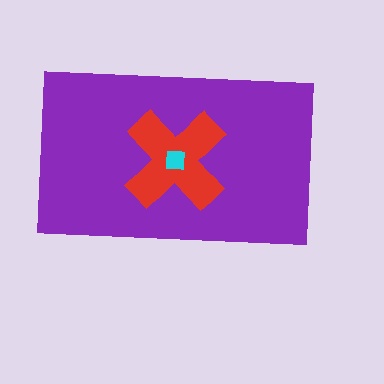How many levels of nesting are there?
3.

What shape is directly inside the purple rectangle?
The red cross.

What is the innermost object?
The cyan square.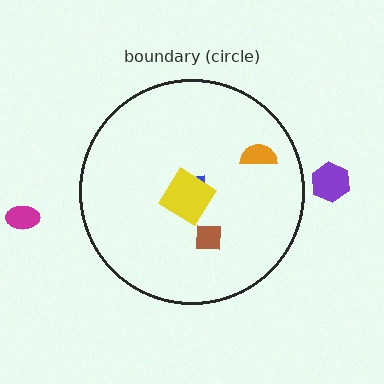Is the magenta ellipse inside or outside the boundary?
Outside.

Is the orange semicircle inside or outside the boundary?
Inside.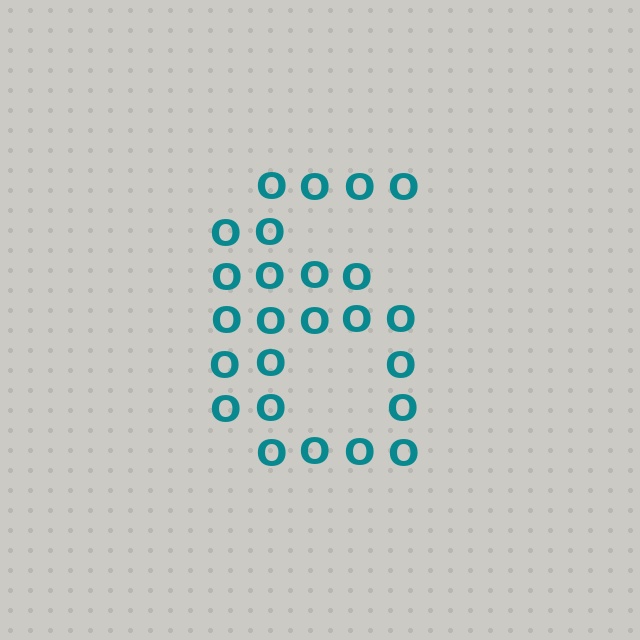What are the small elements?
The small elements are letter O's.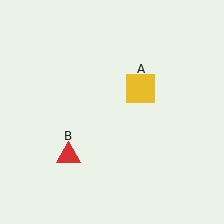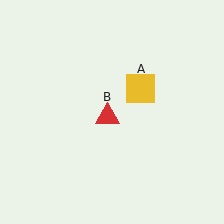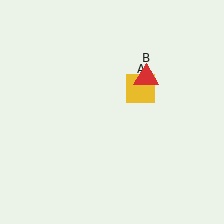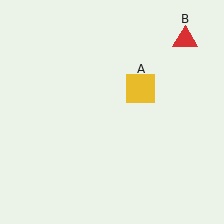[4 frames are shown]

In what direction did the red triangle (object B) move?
The red triangle (object B) moved up and to the right.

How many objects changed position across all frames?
1 object changed position: red triangle (object B).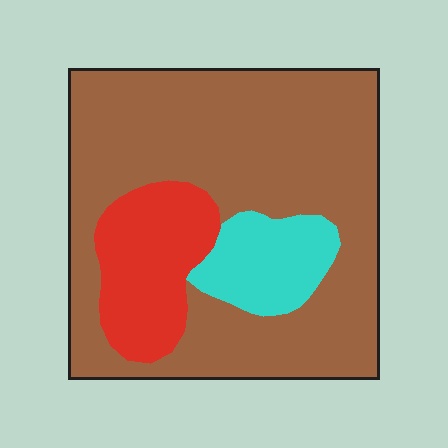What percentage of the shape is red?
Red takes up about one sixth (1/6) of the shape.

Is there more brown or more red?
Brown.